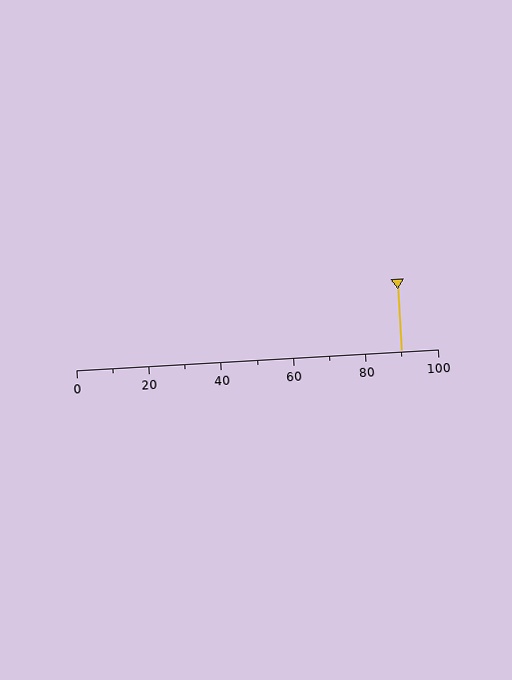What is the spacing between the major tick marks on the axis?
The major ticks are spaced 20 apart.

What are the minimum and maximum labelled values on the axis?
The axis runs from 0 to 100.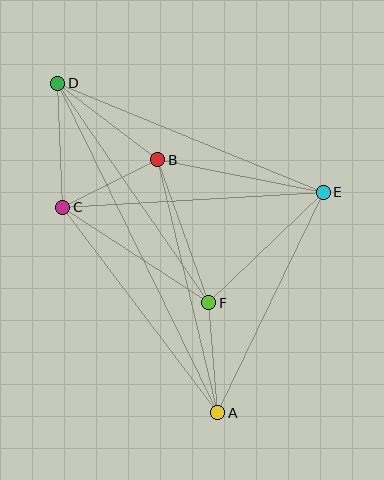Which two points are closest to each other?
Points B and C are closest to each other.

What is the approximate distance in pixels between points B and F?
The distance between B and F is approximately 152 pixels.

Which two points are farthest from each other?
Points A and D are farthest from each other.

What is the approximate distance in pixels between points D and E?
The distance between D and E is approximately 287 pixels.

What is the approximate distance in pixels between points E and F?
The distance between E and F is approximately 159 pixels.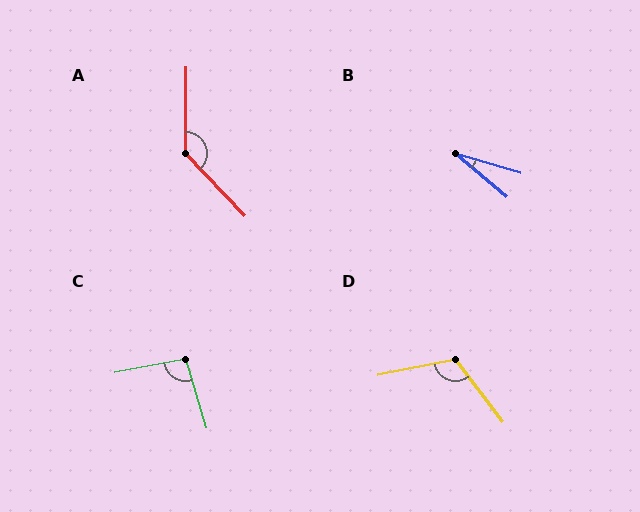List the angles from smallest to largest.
B (24°), C (96°), D (116°), A (136°).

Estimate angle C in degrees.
Approximately 96 degrees.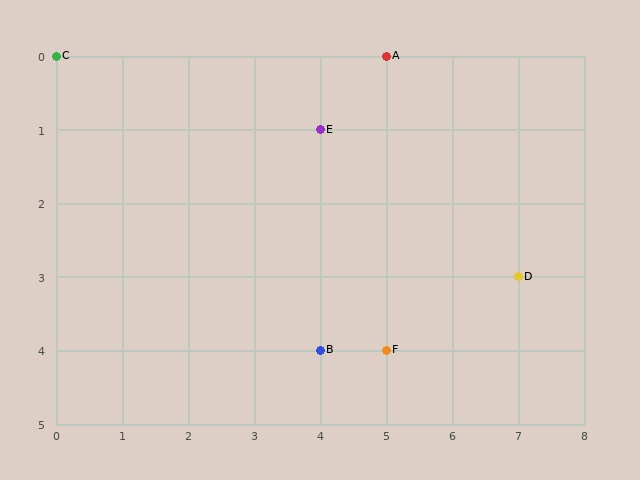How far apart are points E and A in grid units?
Points E and A are 1 column and 1 row apart (about 1.4 grid units diagonally).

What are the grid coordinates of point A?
Point A is at grid coordinates (5, 0).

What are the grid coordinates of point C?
Point C is at grid coordinates (0, 0).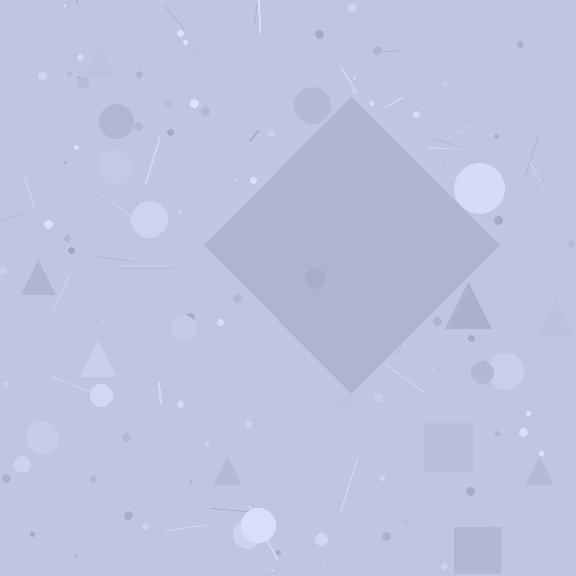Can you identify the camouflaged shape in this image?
The camouflaged shape is a diamond.